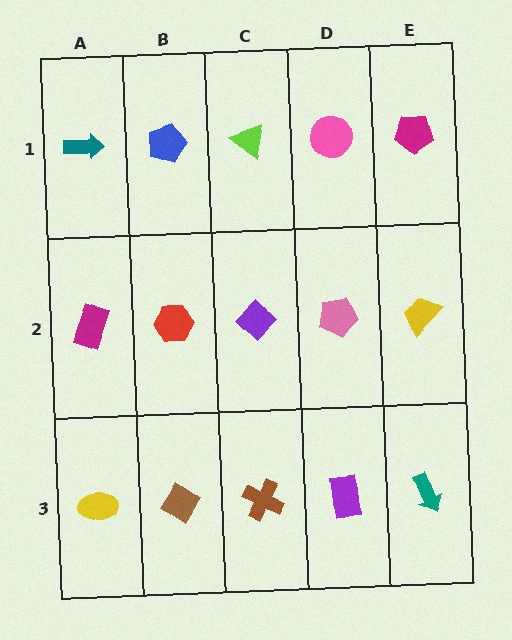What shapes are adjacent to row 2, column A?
A teal arrow (row 1, column A), a yellow ellipse (row 3, column A), a red hexagon (row 2, column B).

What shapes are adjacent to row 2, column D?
A pink circle (row 1, column D), a purple rectangle (row 3, column D), a purple diamond (row 2, column C), a yellow trapezoid (row 2, column E).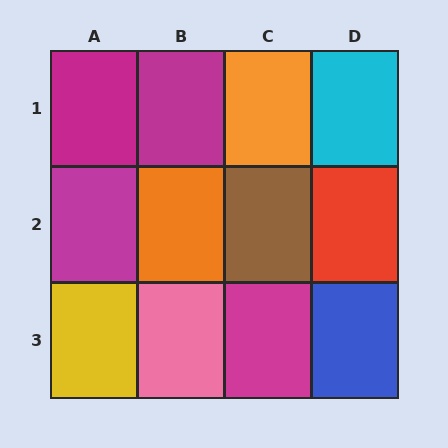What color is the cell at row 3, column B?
Pink.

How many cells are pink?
1 cell is pink.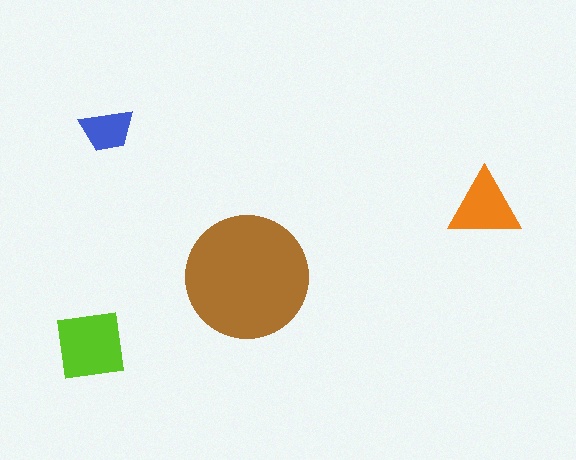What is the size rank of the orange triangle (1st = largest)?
3rd.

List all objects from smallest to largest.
The blue trapezoid, the orange triangle, the lime square, the brown circle.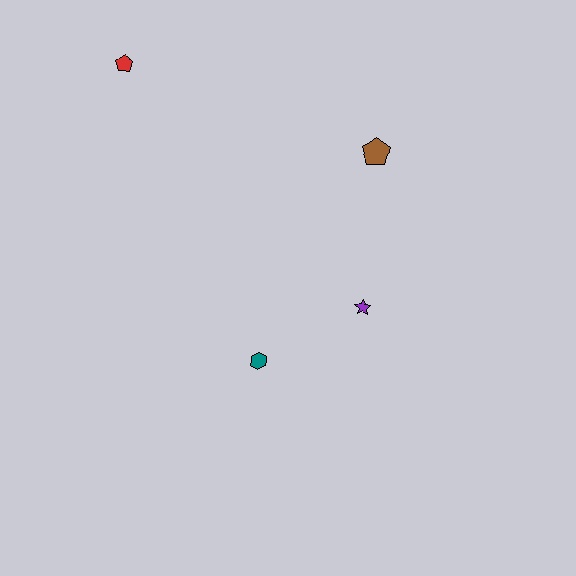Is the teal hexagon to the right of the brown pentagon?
No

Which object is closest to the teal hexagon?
The purple star is closest to the teal hexagon.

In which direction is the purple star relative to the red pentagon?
The purple star is to the right of the red pentagon.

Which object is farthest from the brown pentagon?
The red pentagon is farthest from the brown pentagon.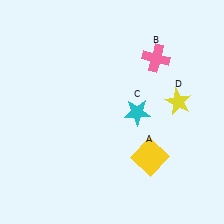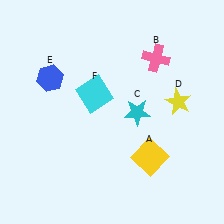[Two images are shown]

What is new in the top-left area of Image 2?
A cyan square (F) was added in the top-left area of Image 2.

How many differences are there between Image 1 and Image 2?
There are 2 differences between the two images.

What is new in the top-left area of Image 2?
A blue hexagon (E) was added in the top-left area of Image 2.